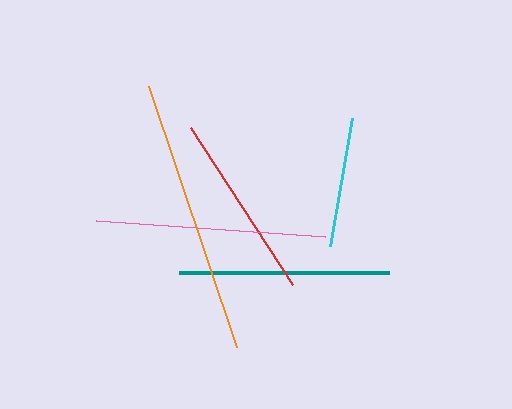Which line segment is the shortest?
The cyan line is the shortest at approximately 129 pixels.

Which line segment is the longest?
The orange line is the longest at approximately 276 pixels.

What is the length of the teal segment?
The teal segment is approximately 210 pixels long.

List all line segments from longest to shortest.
From longest to shortest: orange, pink, teal, red, cyan.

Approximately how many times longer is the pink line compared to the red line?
The pink line is approximately 1.2 times the length of the red line.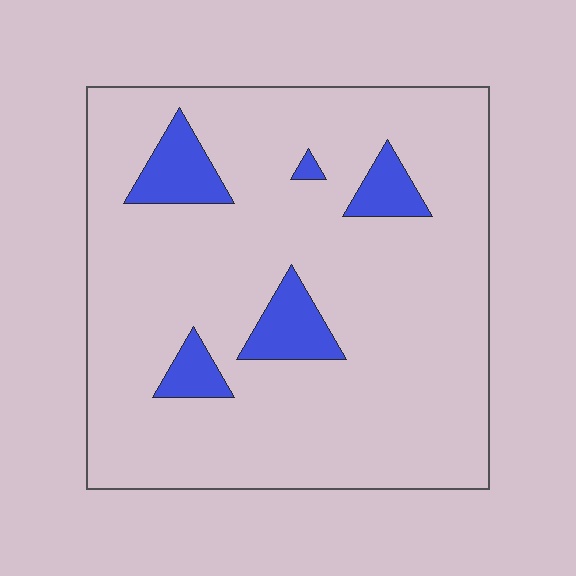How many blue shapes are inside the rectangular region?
5.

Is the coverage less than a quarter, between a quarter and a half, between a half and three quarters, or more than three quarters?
Less than a quarter.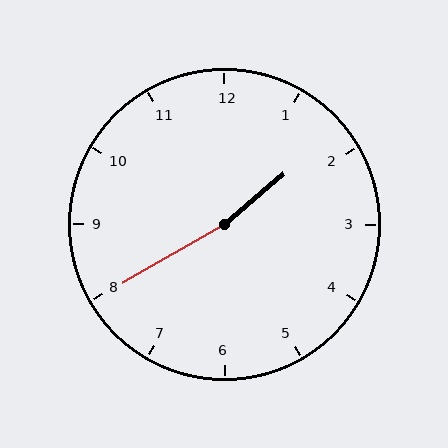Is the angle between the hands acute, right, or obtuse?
It is obtuse.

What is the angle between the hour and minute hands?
Approximately 170 degrees.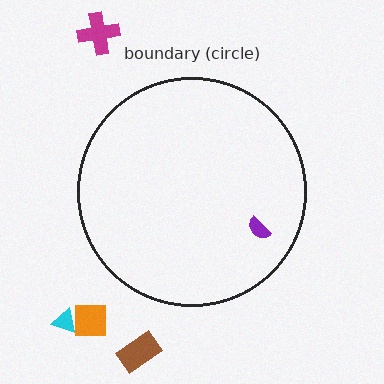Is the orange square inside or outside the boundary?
Outside.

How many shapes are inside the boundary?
1 inside, 4 outside.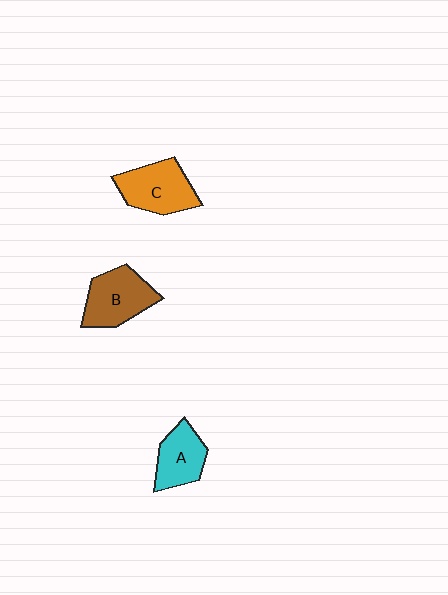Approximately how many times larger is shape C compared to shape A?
Approximately 1.3 times.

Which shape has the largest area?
Shape C (orange).